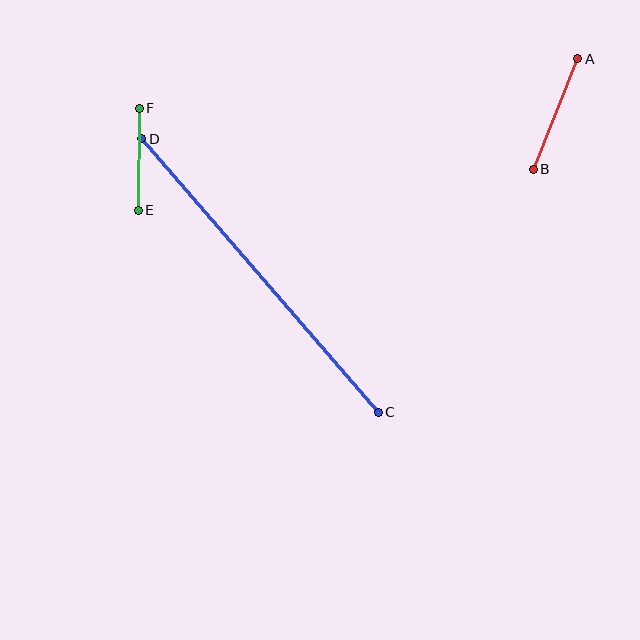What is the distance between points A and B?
The distance is approximately 119 pixels.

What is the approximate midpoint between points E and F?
The midpoint is at approximately (139, 159) pixels.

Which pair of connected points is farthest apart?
Points C and D are farthest apart.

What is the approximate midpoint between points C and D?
The midpoint is at approximately (260, 276) pixels.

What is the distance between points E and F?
The distance is approximately 102 pixels.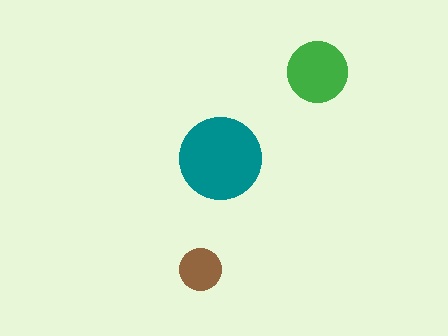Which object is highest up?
The green circle is topmost.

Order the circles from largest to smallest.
the teal one, the green one, the brown one.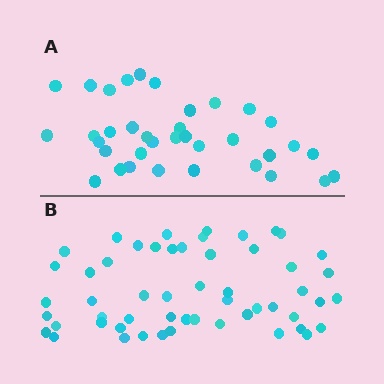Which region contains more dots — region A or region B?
Region B (the bottom region) has more dots.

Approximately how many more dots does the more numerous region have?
Region B has approximately 20 more dots than region A.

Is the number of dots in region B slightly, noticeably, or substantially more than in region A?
Region B has substantially more. The ratio is roughly 1.5 to 1.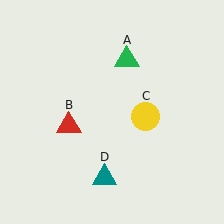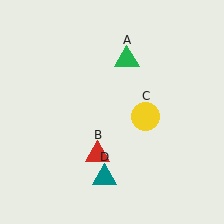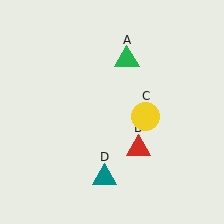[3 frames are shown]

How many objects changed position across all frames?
1 object changed position: red triangle (object B).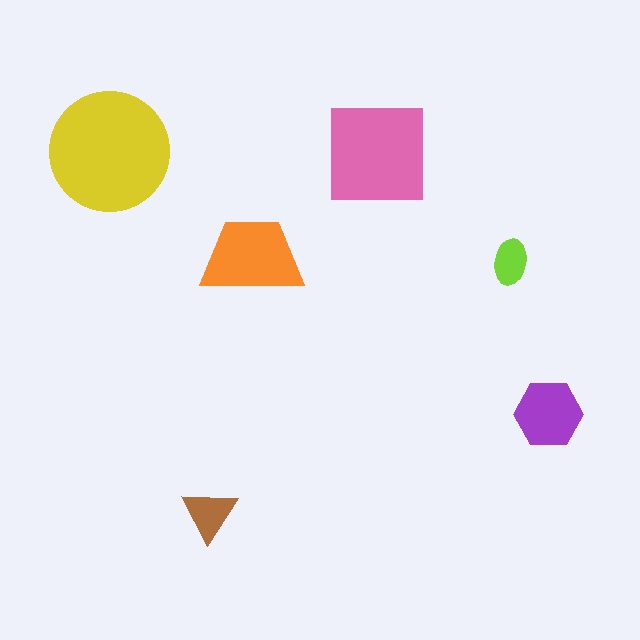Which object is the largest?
The yellow circle.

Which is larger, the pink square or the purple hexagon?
The pink square.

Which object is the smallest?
The lime ellipse.